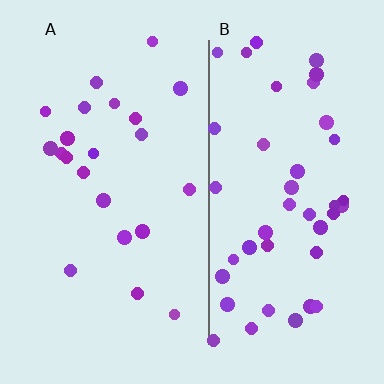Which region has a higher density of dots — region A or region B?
B (the right).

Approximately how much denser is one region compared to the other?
Approximately 2.0× — region B over region A.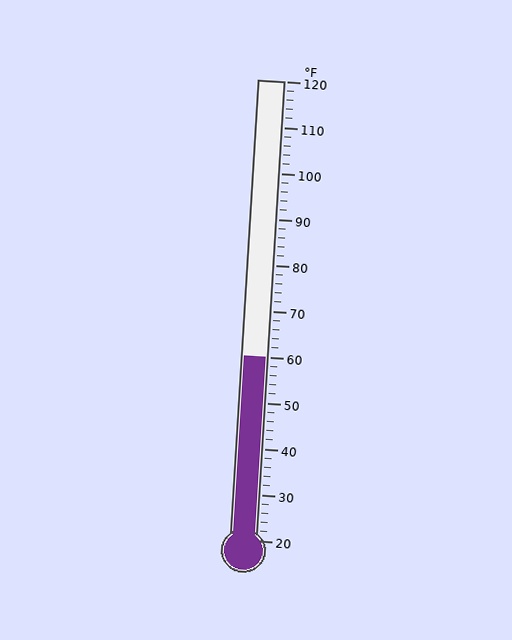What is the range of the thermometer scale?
The thermometer scale ranges from 20°F to 120°F.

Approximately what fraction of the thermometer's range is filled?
The thermometer is filled to approximately 40% of its range.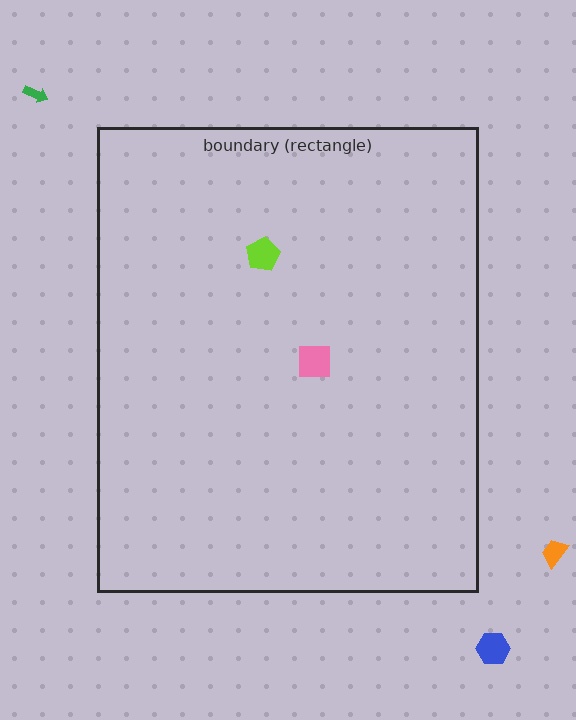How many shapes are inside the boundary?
2 inside, 3 outside.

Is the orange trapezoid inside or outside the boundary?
Outside.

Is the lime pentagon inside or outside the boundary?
Inside.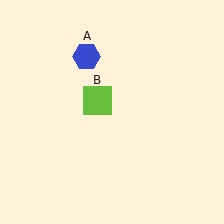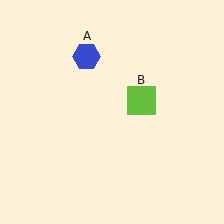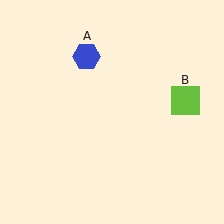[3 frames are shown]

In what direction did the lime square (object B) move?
The lime square (object B) moved right.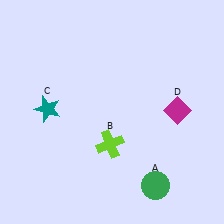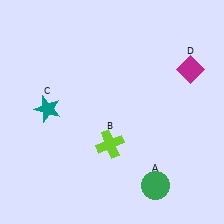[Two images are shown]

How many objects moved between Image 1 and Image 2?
1 object moved between the two images.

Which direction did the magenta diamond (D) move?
The magenta diamond (D) moved up.